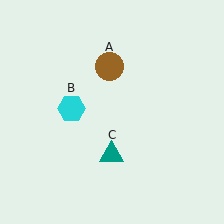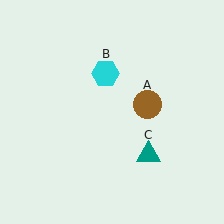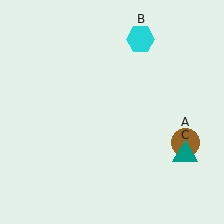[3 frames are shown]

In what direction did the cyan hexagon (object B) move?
The cyan hexagon (object B) moved up and to the right.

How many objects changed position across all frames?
3 objects changed position: brown circle (object A), cyan hexagon (object B), teal triangle (object C).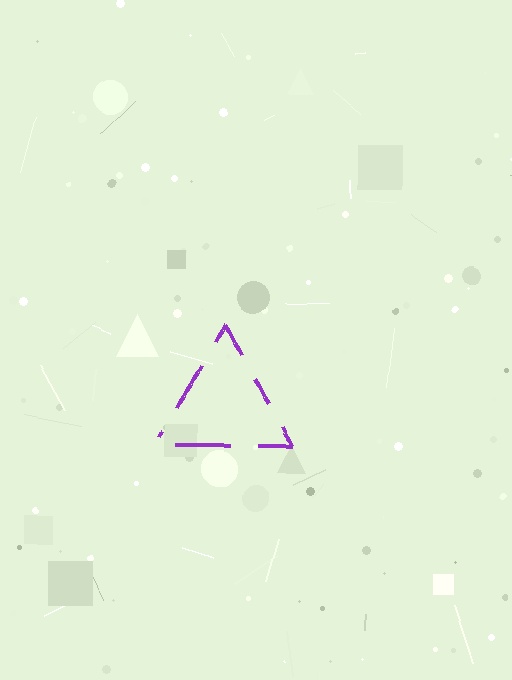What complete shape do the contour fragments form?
The contour fragments form a triangle.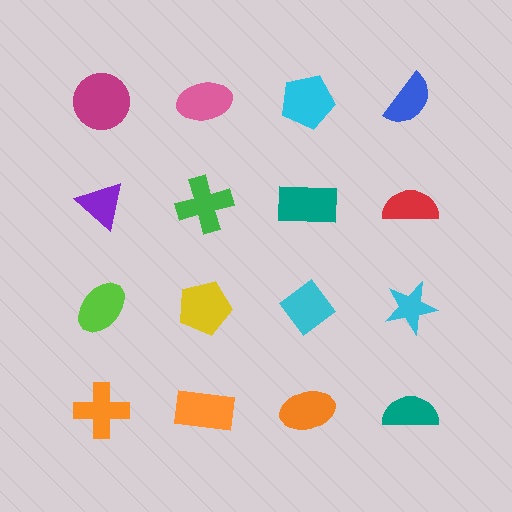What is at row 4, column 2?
An orange rectangle.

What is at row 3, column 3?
A cyan diamond.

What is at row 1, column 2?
A pink ellipse.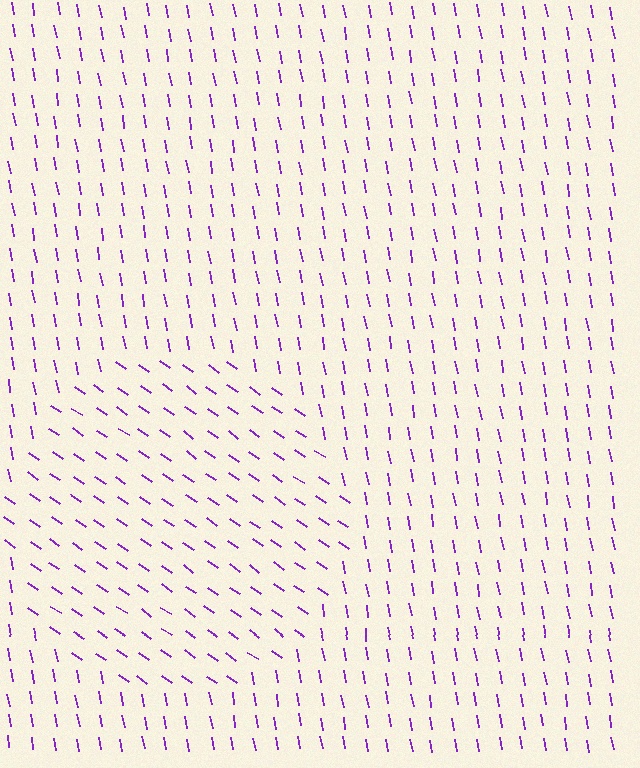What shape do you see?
I see a circle.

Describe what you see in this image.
The image is filled with small purple line segments. A circle region in the image has lines oriented differently from the surrounding lines, creating a visible texture boundary.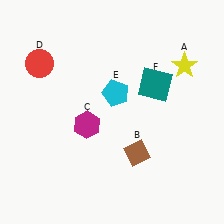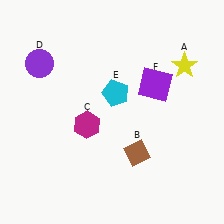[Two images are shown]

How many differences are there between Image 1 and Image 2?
There are 2 differences between the two images.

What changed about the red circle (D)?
In Image 1, D is red. In Image 2, it changed to purple.